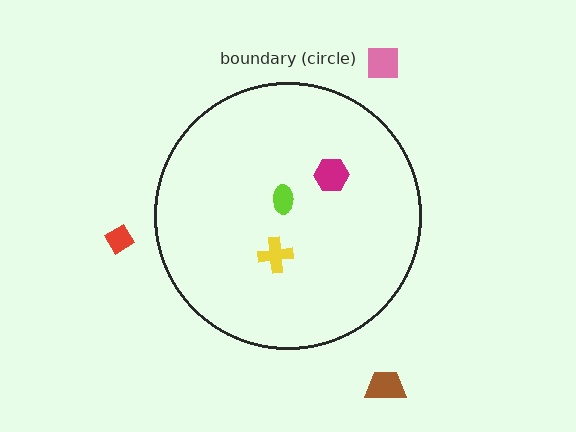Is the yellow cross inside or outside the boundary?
Inside.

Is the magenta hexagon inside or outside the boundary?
Inside.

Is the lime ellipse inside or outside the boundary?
Inside.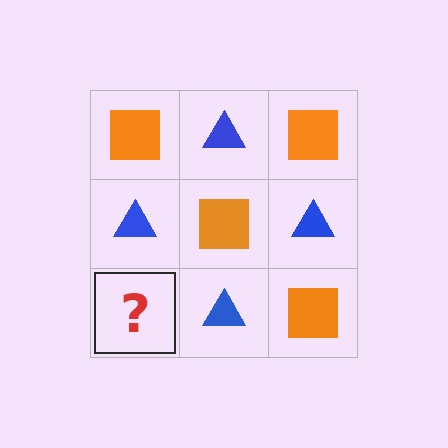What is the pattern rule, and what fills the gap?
The rule is that it alternates orange square and blue triangle in a checkerboard pattern. The gap should be filled with an orange square.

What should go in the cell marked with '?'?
The missing cell should contain an orange square.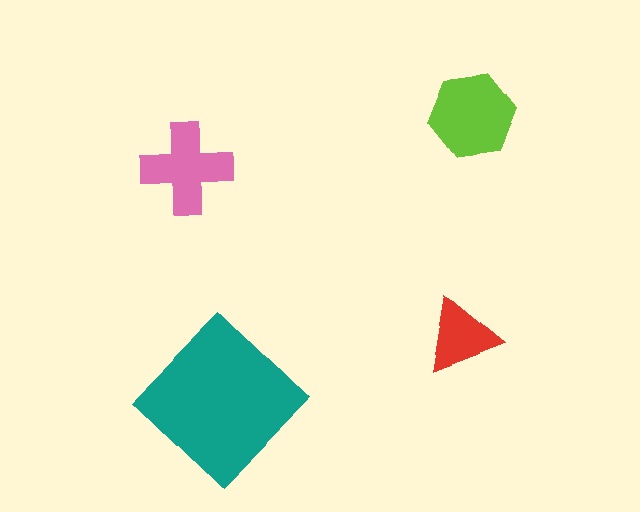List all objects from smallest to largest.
The red triangle, the pink cross, the lime hexagon, the teal diamond.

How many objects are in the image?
There are 4 objects in the image.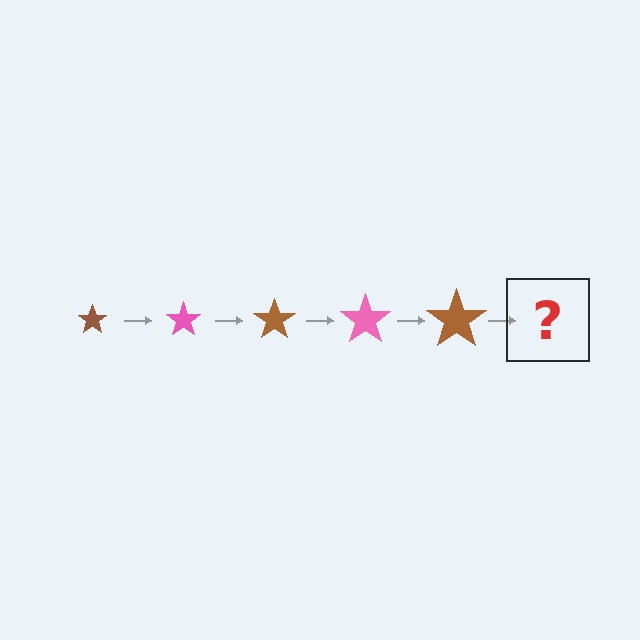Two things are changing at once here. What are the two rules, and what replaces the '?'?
The two rules are that the star grows larger each step and the color cycles through brown and pink. The '?' should be a pink star, larger than the previous one.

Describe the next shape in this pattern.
It should be a pink star, larger than the previous one.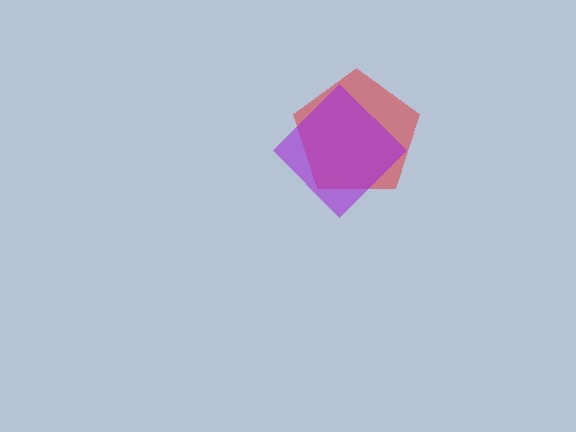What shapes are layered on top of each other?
The layered shapes are: a red pentagon, a purple diamond.